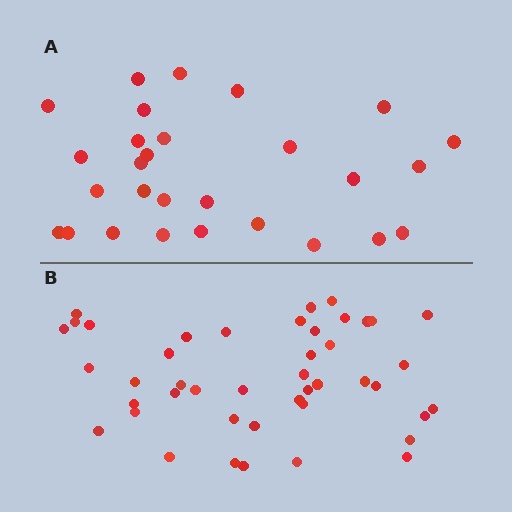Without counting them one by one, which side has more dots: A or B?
Region B (the bottom region) has more dots.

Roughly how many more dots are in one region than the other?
Region B has approximately 15 more dots than region A.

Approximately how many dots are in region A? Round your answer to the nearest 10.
About 30 dots. (The exact count is 28, which rounds to 30.)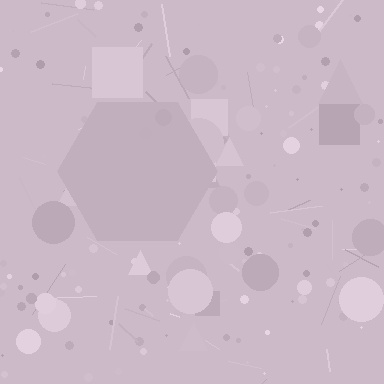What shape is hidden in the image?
A hexagon is hidden in the image.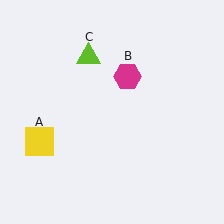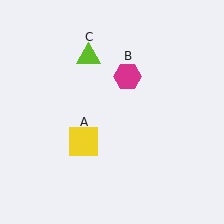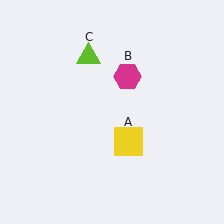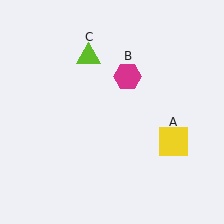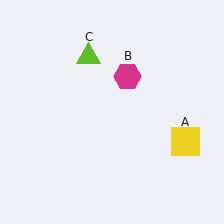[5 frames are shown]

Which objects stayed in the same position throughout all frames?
Magenta hexagon (object B) and lime triangle (object C) remained stationary.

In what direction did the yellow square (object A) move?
The yellow square (object A) moved right.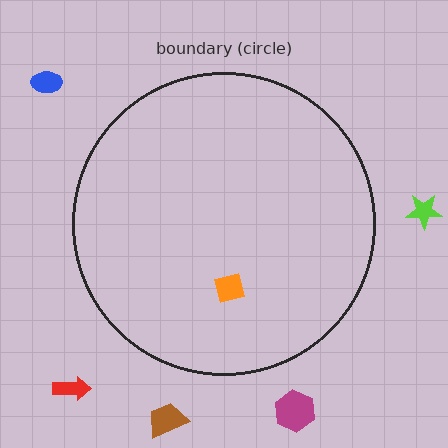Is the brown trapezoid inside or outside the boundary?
Outside.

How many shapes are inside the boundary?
1 inside, 5 outside.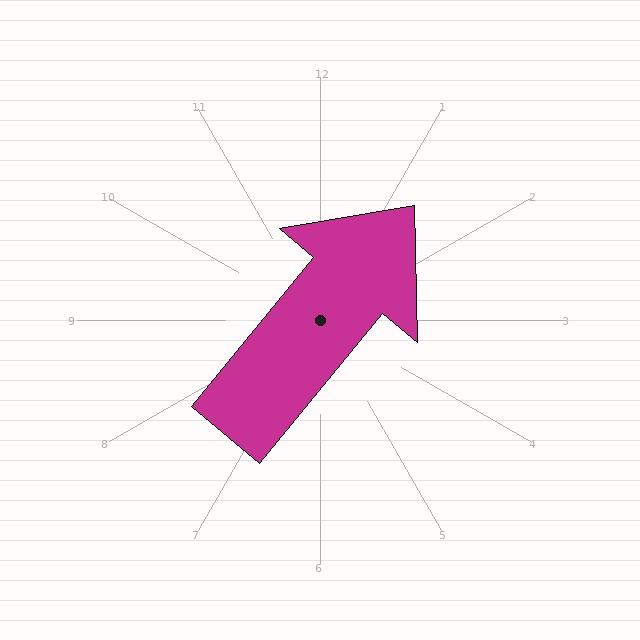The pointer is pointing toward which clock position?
Roughly 1 o'clock.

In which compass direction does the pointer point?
Northeast.